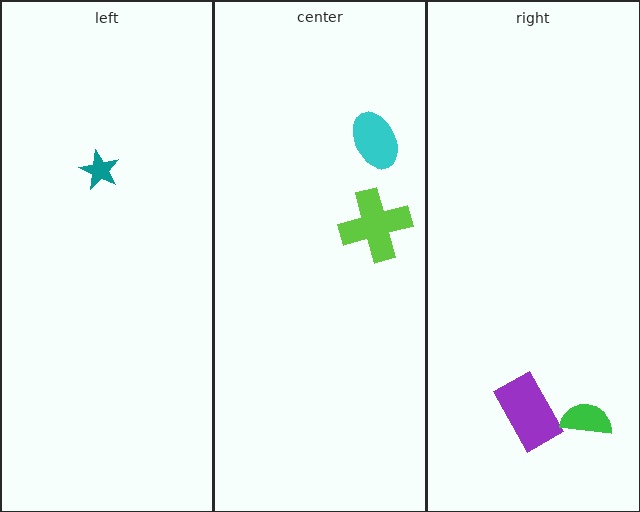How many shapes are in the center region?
2.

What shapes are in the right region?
The purple rectangle, the green semicircle.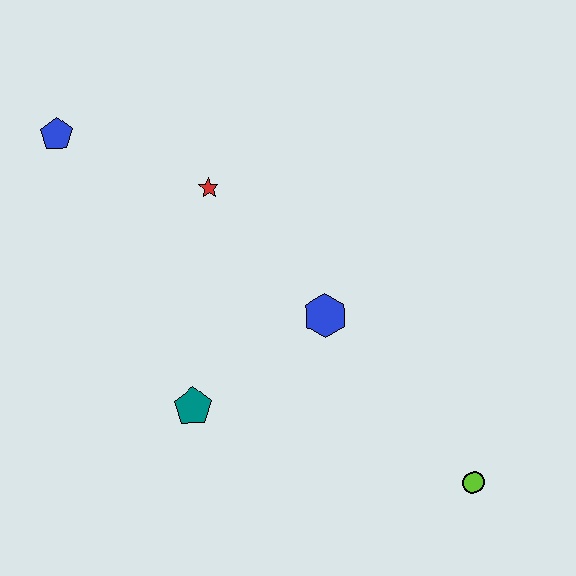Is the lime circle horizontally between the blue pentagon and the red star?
No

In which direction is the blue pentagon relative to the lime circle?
The blue pentagon is to the left of the lime circle.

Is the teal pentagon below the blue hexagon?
Yes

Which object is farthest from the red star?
The lime circle is farthest from the red star.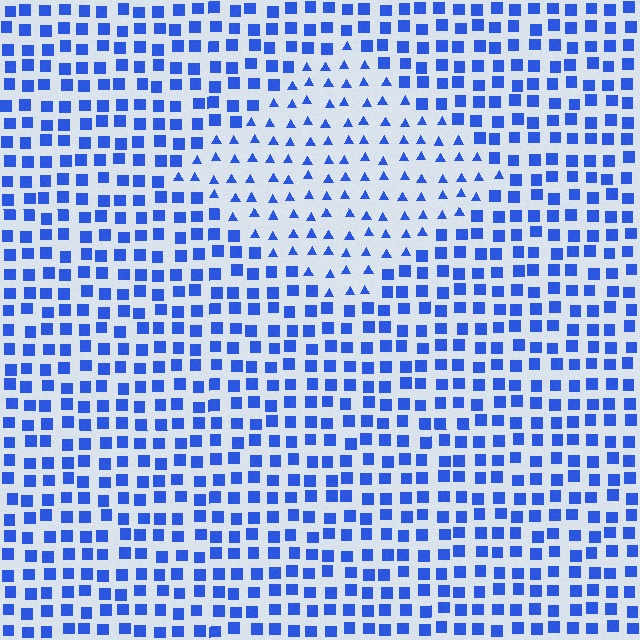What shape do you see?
I see a diamond.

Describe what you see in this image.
The image is filled with small blue elements arranged in a uniform grid. A diamond-shaped region contains triangles, while the surrounding area contains squares. The boundary is defined purely by the change in element shape.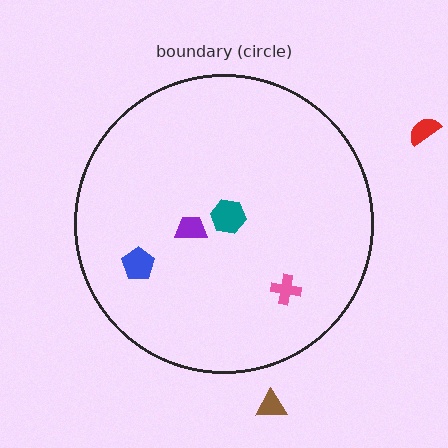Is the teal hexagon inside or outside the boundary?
Inside.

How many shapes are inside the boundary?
4 inside, 2 outside.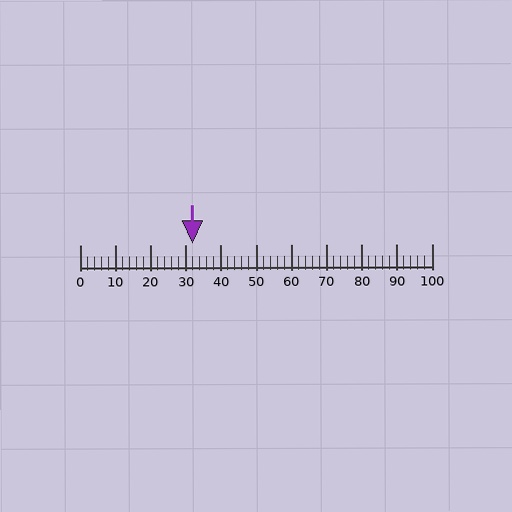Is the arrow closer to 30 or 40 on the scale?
The arrow is closer to 30.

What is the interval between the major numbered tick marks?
The major tick marks are spaced 10 units apart.